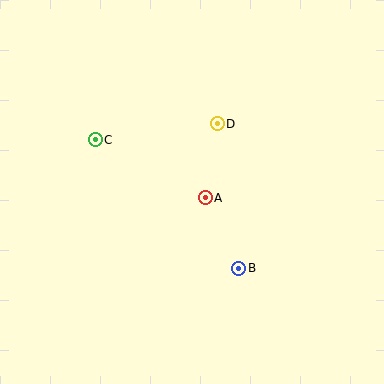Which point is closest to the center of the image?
Point A at (205, 198) is closest to the center.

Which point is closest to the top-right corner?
Point D is closest to the top-right corner.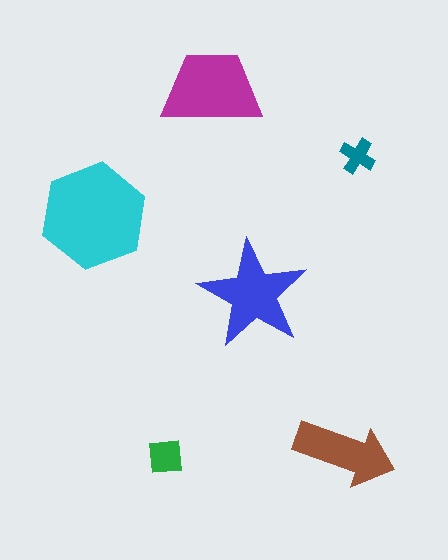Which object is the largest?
The cyan hexagon.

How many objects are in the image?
There are 6 objects in the image.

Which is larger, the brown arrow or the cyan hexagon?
The cyan hexagon.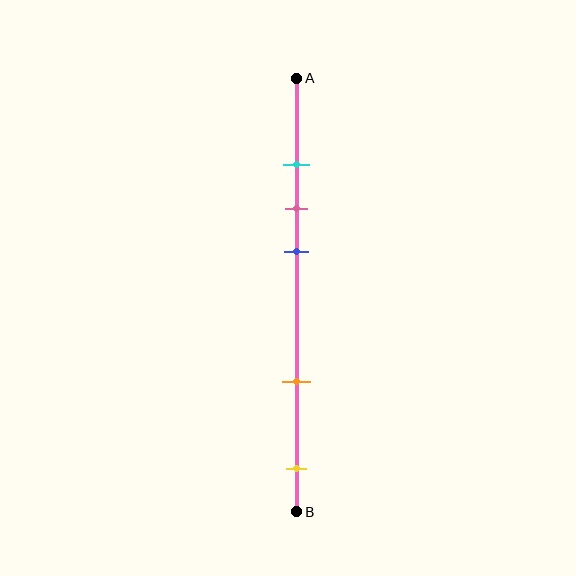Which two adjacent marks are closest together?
The cyan and pink marks are the closest adjacent pair.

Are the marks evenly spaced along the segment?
No, the marks are not evenly spaced.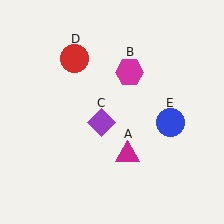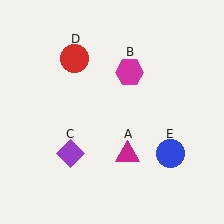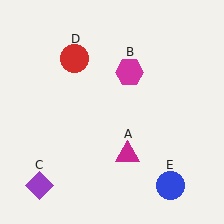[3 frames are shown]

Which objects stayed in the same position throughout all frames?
Magenta triangle (object A) and magenta hexagon (object B) and red circle (object D) remained stationary.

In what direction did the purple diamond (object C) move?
The purple diamond (object C) moved down and to the left.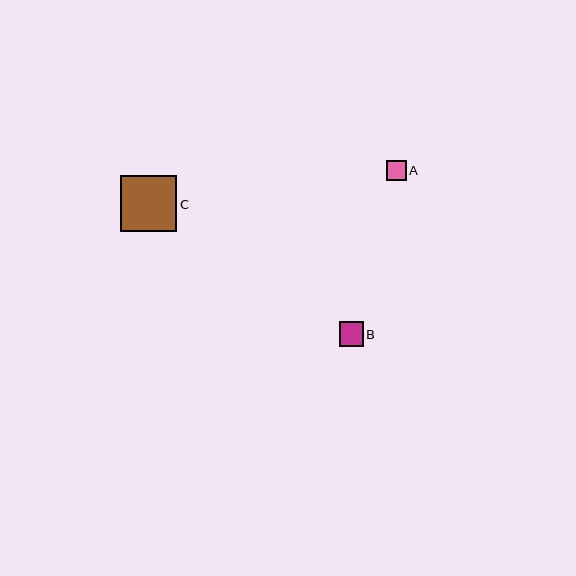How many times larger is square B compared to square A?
Square B is approximately 1.2 times the size of square A.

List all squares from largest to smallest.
From largest to smallest: C, B, A.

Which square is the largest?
Square C is the largest with a size of approximately 56 pixels.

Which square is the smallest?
Square A is the smallest with a size of approximately 20 pixels.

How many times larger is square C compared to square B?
Square C is approximately 2.3 times the size of square B.